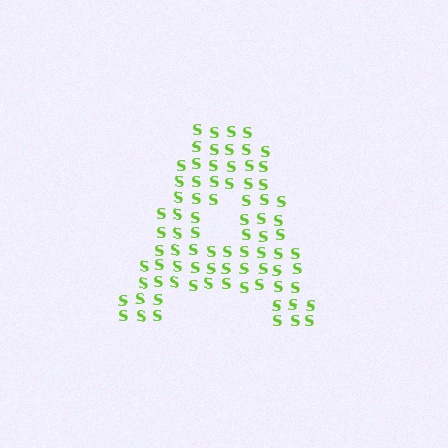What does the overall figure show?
The overall figure shows the letter A.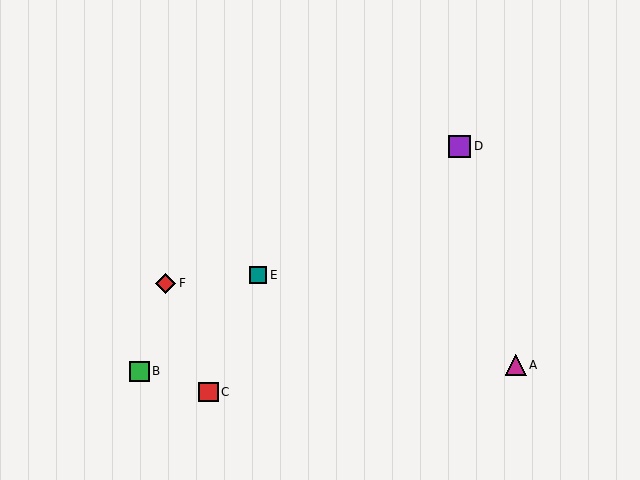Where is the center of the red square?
The center of the red square is at (208, 392).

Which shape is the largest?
The purple square (labeled D) is the largest.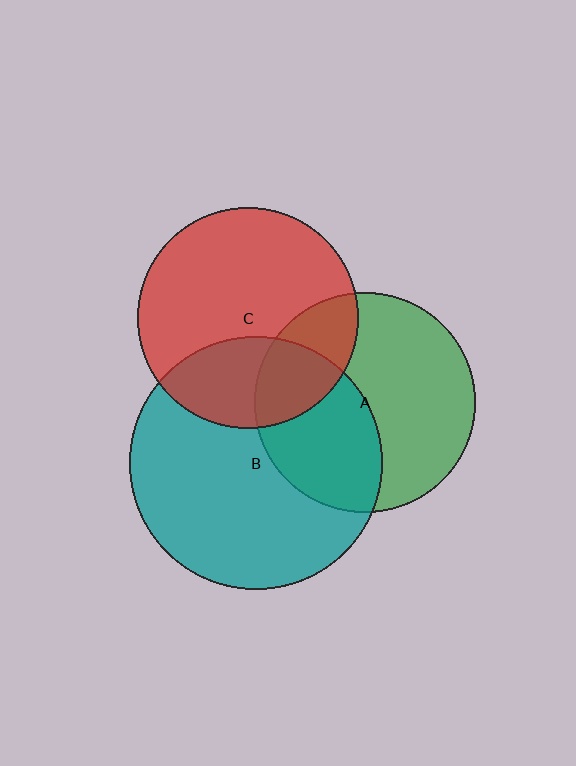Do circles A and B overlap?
Yes.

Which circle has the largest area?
Circle B (teal).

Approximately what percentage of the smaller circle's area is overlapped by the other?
Approximately 40%.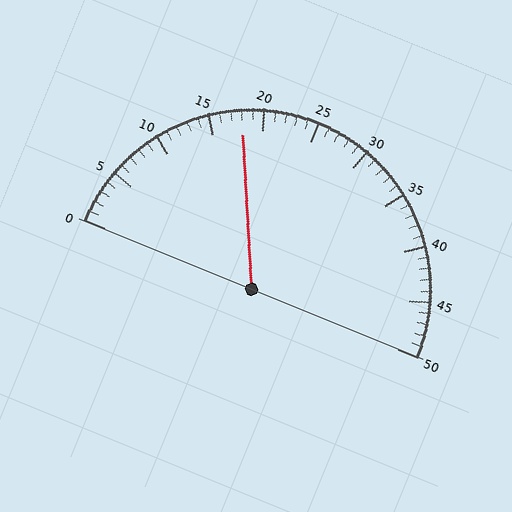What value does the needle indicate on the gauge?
The needle indicates approximately 18.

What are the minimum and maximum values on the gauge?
The gauge ranges from 0 to 50.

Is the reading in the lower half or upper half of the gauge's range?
The reading is in the lower half of the range (0 to 50).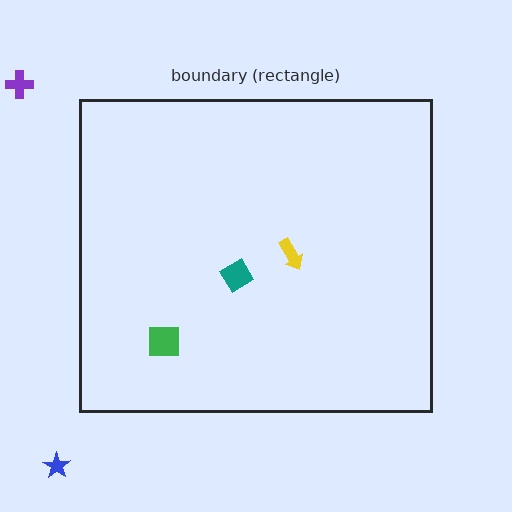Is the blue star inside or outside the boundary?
Outside.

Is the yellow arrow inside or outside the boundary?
Inside.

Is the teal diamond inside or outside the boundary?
Inside.